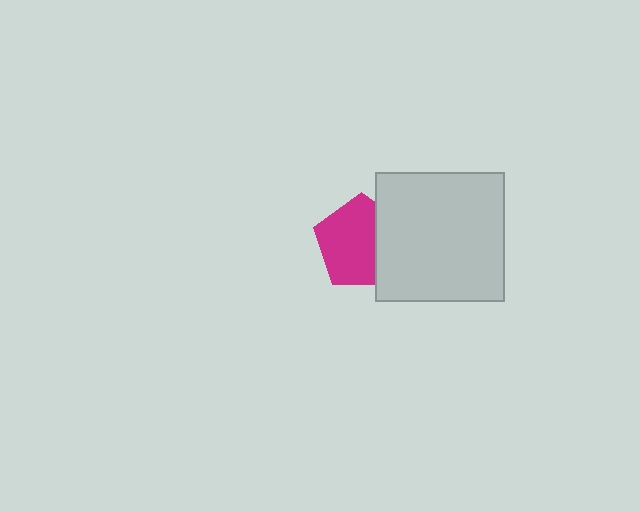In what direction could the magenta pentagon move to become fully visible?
The magenta pentagon could move left. That would shift it out from behind the light gray square entirely.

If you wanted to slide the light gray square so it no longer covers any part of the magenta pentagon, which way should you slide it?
Slide it right — that is the most direct way to separate the two shapes.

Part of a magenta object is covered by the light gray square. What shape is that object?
It is a pentagon.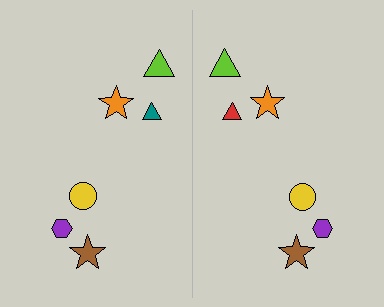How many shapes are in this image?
There are 12 shapes in this image.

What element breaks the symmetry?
The red triangle on the right side breaks the symmetry — its mirror counterpart is teal.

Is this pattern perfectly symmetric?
No, the pattern is not perfectly symmetric. The red triangle on the right side breaks the symmetry — its mirror counterpart is teal.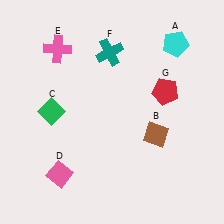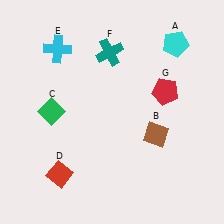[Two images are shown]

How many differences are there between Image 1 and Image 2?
There are 2 differences between the two images.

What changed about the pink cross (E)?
In Image 1, E is pink. In Image 2, it changed to cyan.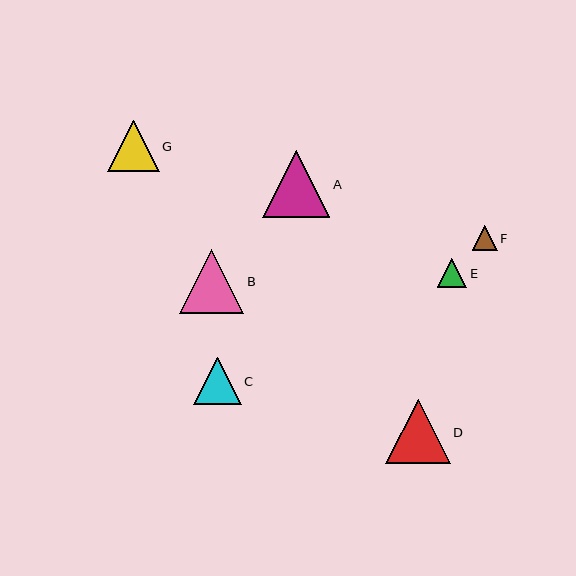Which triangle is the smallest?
Triangle F is the smallest with a size of approximately 25 pixels.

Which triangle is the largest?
Triangle A is the largest with a size of approximately 67 pixels.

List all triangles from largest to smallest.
From largest to smallest: A, D, B, G, C, E, F.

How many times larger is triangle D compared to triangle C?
Triangle D is approximately 1.4 times the size of triangle C.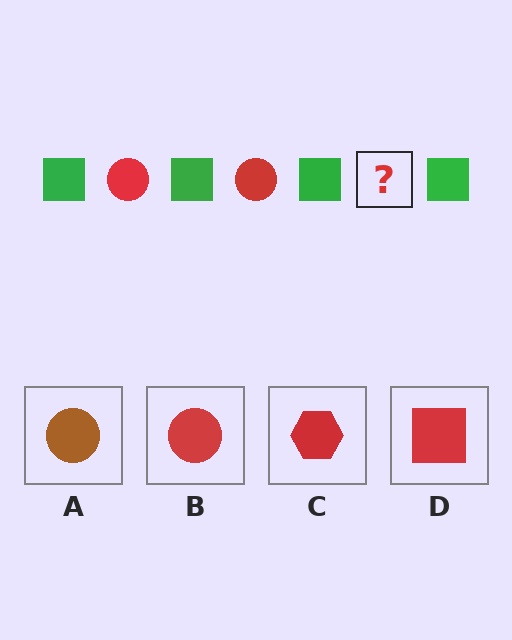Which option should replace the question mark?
Option B.